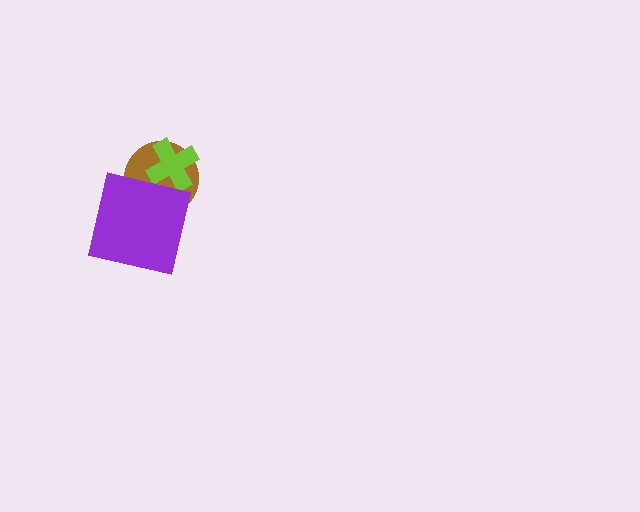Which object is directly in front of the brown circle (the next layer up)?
The lime cross is directly in front of the brown circle.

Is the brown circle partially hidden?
Yes, it is partially covered by another shape.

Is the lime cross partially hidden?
No, no other shape covers it.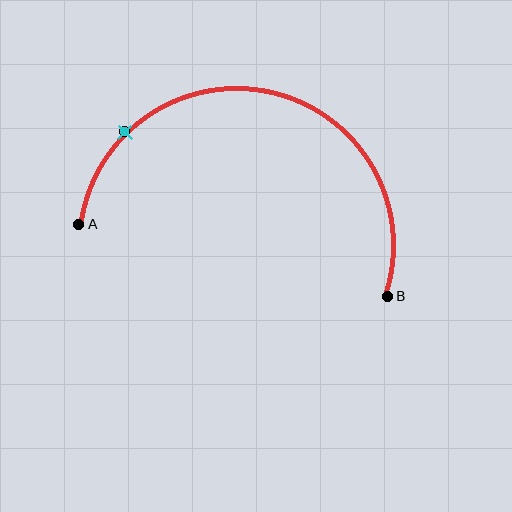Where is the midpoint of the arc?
The arc midpoint is the point on the curve farthest from the straight line joining A and B. It sits above that line.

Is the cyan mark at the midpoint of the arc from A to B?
No. The cyan mark lies on the arc but is closer to endpoint A. The arc midpoint would be at the point on the curve equidistant along the arc from both A and B.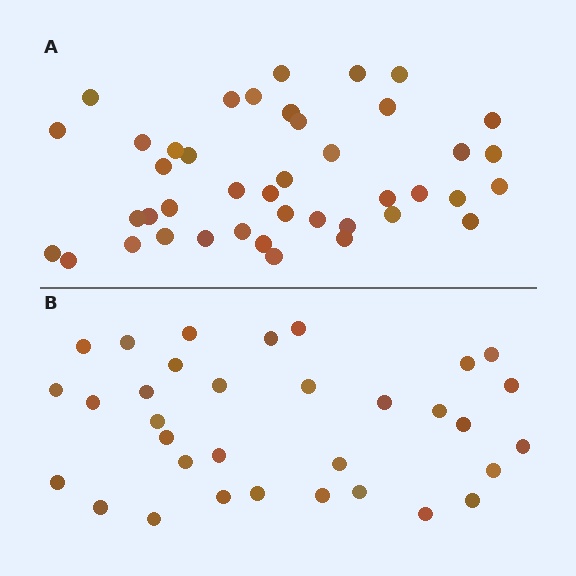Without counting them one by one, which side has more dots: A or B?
Region A (the top region) has more dots.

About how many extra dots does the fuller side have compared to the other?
Region A has roughly 8 or so more dots than region B.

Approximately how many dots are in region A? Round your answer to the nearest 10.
About 40 dots. (The exact count is 42, which rounds to 40.)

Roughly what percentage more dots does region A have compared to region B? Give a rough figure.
About 25% more.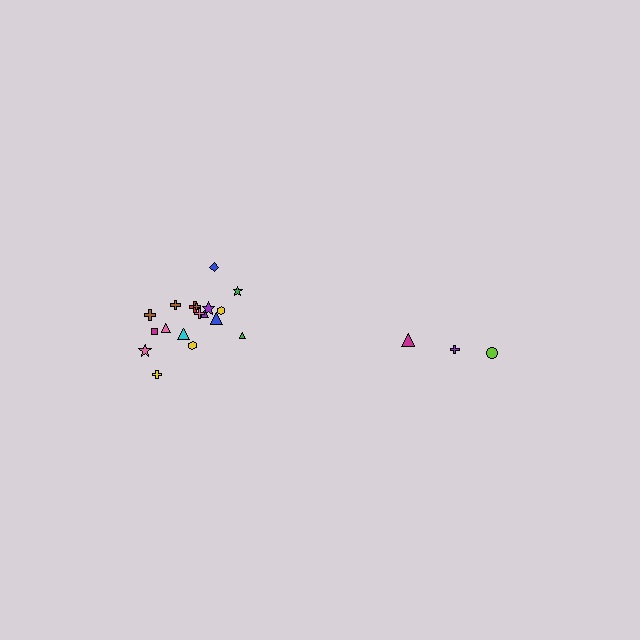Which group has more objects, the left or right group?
The left group.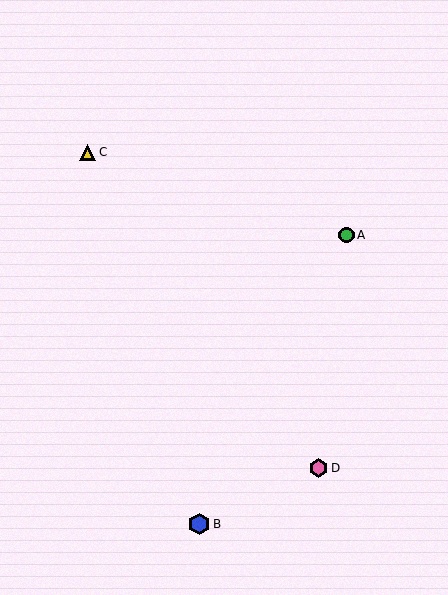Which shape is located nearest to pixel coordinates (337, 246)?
The green circle (labeled A) at (347, 235) is nearest to that location.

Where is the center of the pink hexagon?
The center of the pink hexagon is at (318, 468).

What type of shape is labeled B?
Shape B is a blue hexagon.